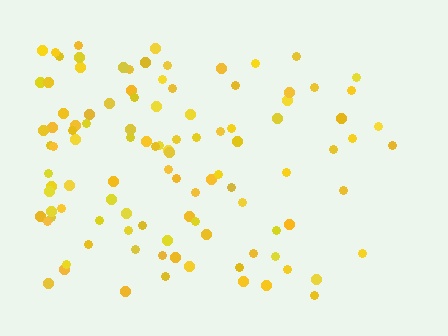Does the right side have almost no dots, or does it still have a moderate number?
Still a moderate number, just noticeably fewer than the left.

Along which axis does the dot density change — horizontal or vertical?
Horizontal.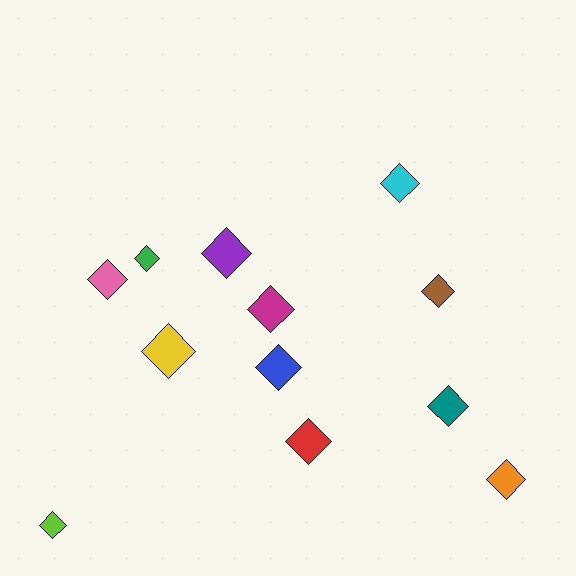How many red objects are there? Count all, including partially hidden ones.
There is 1 red object.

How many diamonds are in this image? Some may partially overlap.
There are 12 diamonds.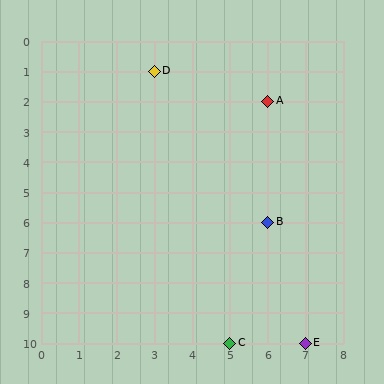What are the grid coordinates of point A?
Point A is at grid coordinates (6, 2).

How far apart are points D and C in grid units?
Points D and C are 2 columns and 9 rows apart (about 9.2 grid units diagonally).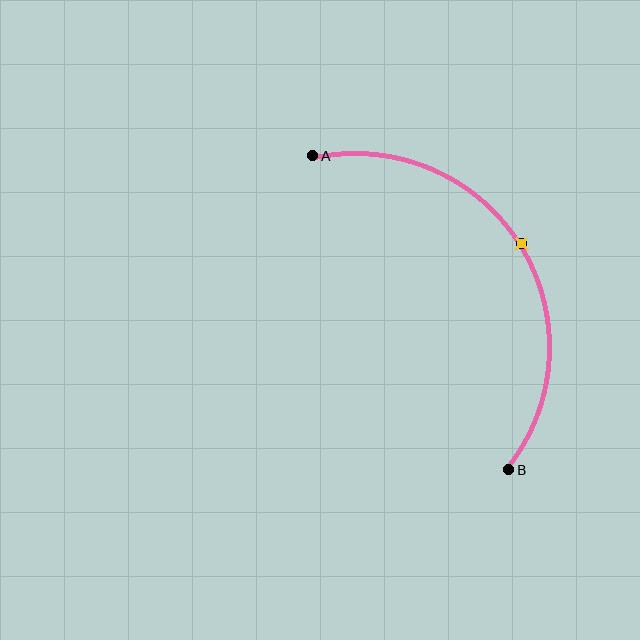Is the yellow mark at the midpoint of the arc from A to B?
Yes. The yellow mark lies on the arc at equal arc-length from both A and B — it is the arc midpoint.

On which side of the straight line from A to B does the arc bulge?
The arc bulges to the right of the straight line connecting A and B.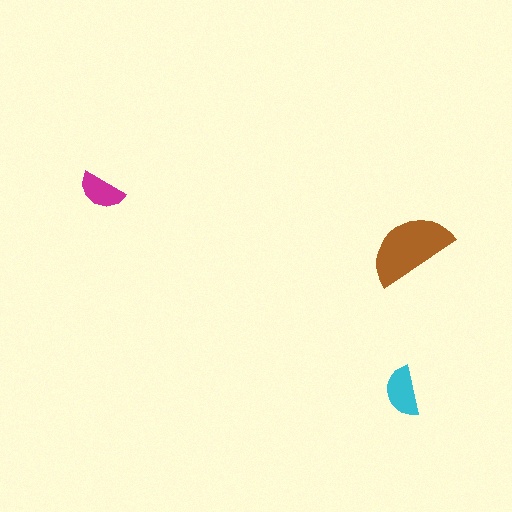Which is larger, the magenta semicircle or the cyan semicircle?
The cyan one.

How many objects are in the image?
There are 3 objects in the image.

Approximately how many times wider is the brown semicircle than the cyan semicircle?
About 1.5 times wider.